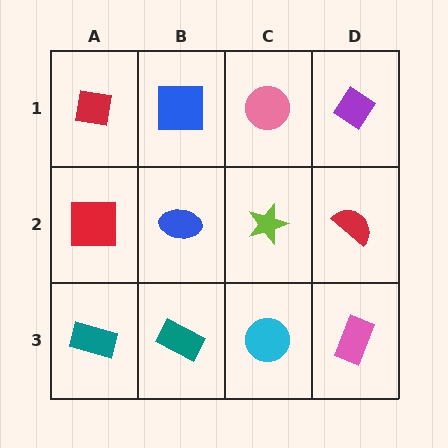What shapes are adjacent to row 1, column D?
A red semicircle (row 2, column D), a pink circle (row 1, column C).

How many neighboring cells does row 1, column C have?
3.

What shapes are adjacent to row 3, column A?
A red square (row 2, column A), a teal rectangle (row 3, column B).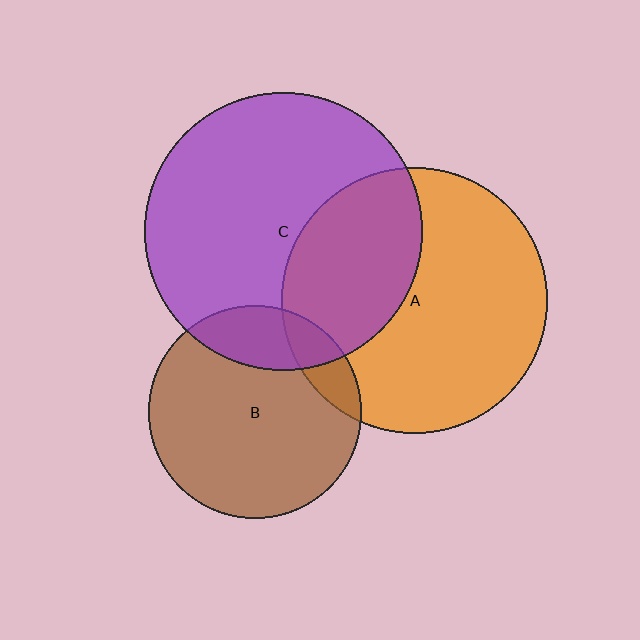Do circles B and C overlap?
Yes.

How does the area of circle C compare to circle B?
Approximately 1.7 times.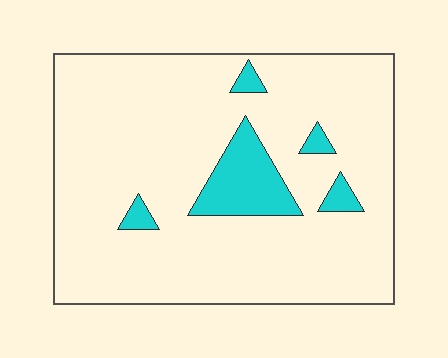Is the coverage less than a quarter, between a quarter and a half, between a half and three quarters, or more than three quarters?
Less than a quarter.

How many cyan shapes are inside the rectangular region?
5.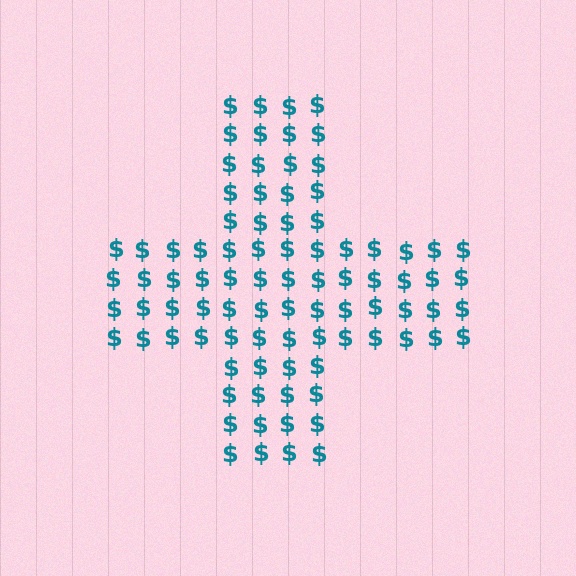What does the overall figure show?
The overall figure shows a cross.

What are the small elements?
The small elements are dollar signs.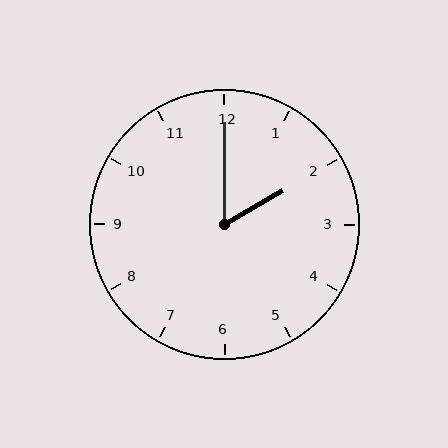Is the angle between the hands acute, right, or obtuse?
It is acute.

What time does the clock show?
2:00.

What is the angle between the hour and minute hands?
Approximately 60 degrees.